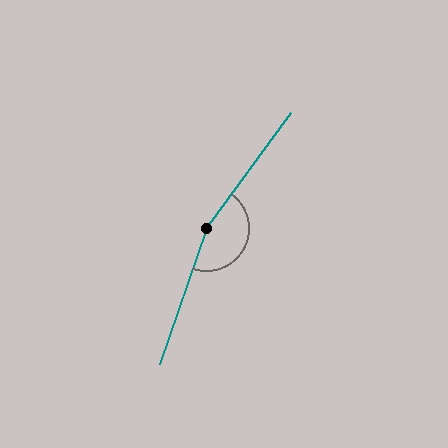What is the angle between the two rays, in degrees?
Approximately 163 degrees.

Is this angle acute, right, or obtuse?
It is obtuse.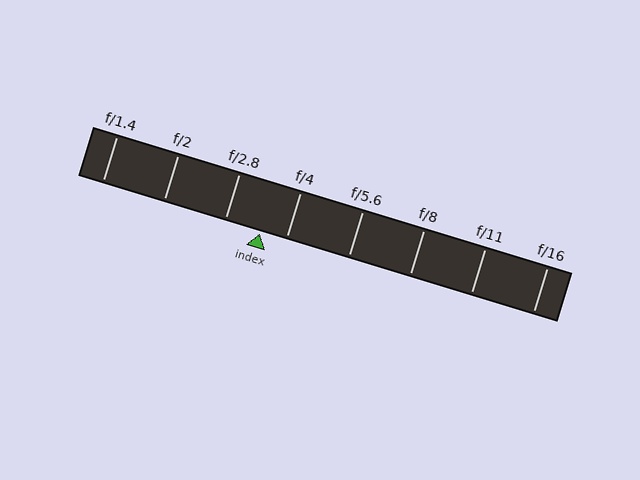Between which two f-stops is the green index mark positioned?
The index mark is between f/2.8 and f/4.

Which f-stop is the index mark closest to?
The index mark is closest to f/4.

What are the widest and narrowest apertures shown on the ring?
The widest aperture shown is f/1.4 and the narrowest is f/16.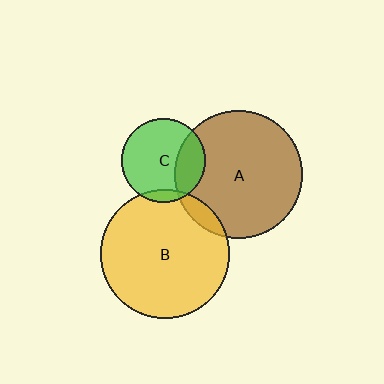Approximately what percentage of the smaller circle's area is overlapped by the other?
Approximately 25%.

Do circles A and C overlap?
Yes.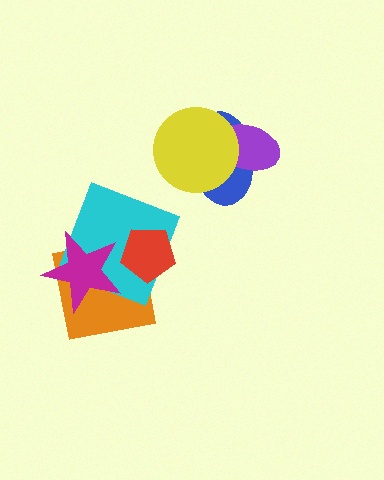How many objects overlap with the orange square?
3 objects overlap with the orange square.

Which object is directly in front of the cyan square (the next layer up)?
The red pentagon is directly in front of the cyan square.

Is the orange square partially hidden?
Yes, it is partially covered by another shape.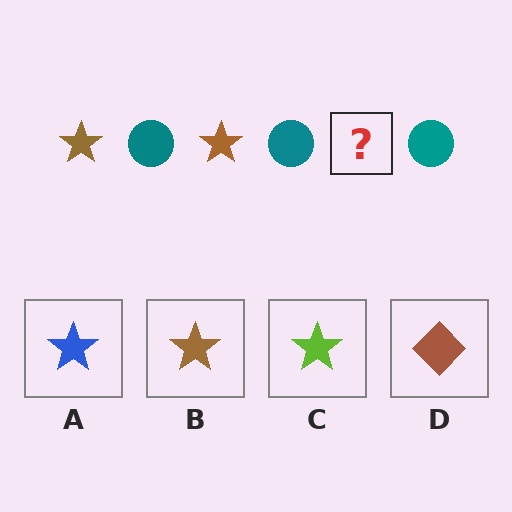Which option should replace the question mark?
Option B.